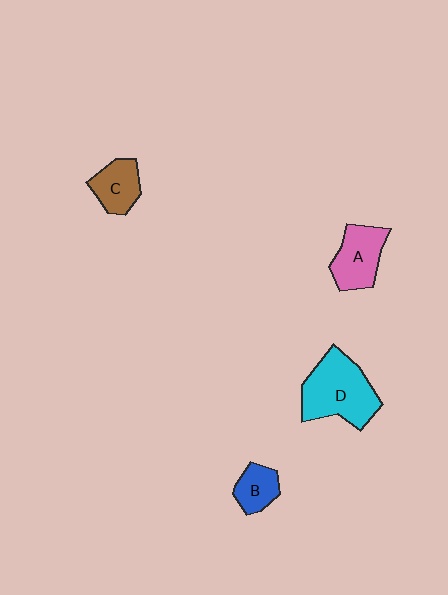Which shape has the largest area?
Shape D (cyan).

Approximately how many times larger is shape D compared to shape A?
Approximately 1.5 times.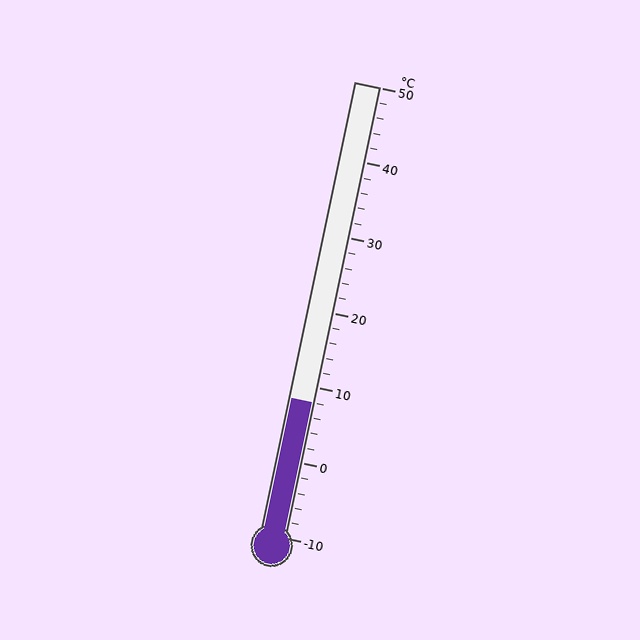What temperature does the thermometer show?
The thermometer shows approximately 8°C.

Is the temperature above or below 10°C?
The temperature is below 10°C.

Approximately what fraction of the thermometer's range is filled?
The thermometer is filled to approximately 30% of its range.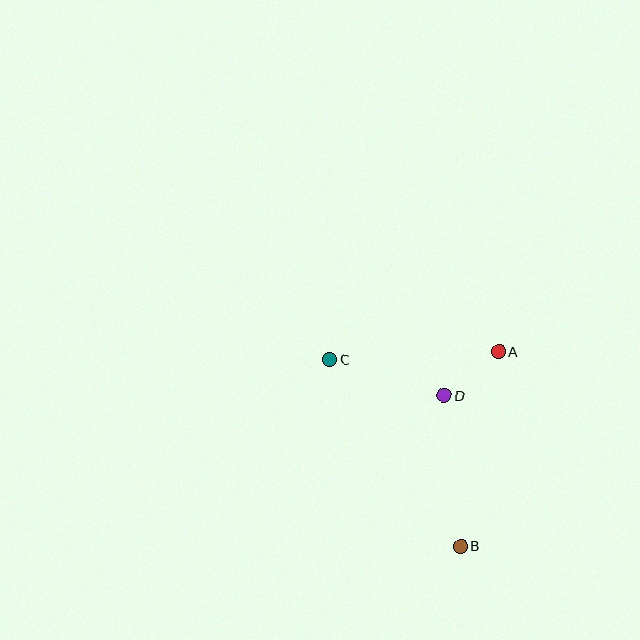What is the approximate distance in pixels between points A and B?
The distance between A and B is approximately 199 pixels.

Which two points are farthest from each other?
Points B and C are farthest from each other.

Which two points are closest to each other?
Points A and D are closest to each other.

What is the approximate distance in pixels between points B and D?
The distance between B and D is approximately 152 pixels.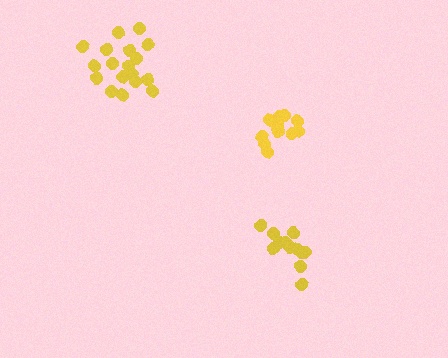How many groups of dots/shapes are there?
There are 3 groups.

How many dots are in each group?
Group 1: 12 dots, Group 2: 18 dots, Group 3: 12 dots (42 total).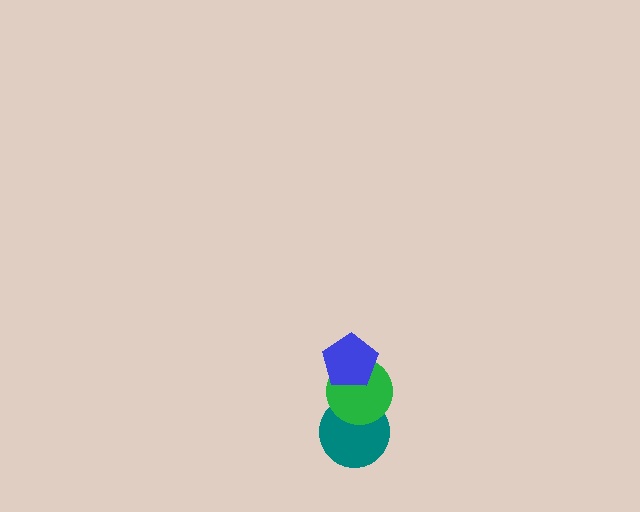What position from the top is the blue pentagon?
The blue pentagon is 1st from the top.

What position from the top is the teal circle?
The teal circle is 3rd from the top.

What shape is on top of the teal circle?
The green circle is on top of the teal circle.